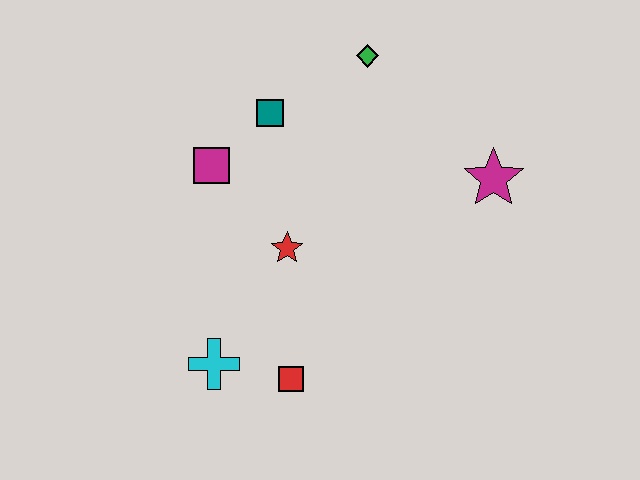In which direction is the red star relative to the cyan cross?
The red star is above the cyan cross.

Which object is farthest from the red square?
The green diamond is farthest from the red square.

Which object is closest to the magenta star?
The green diamond is closest to the magenta star.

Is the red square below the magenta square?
Yes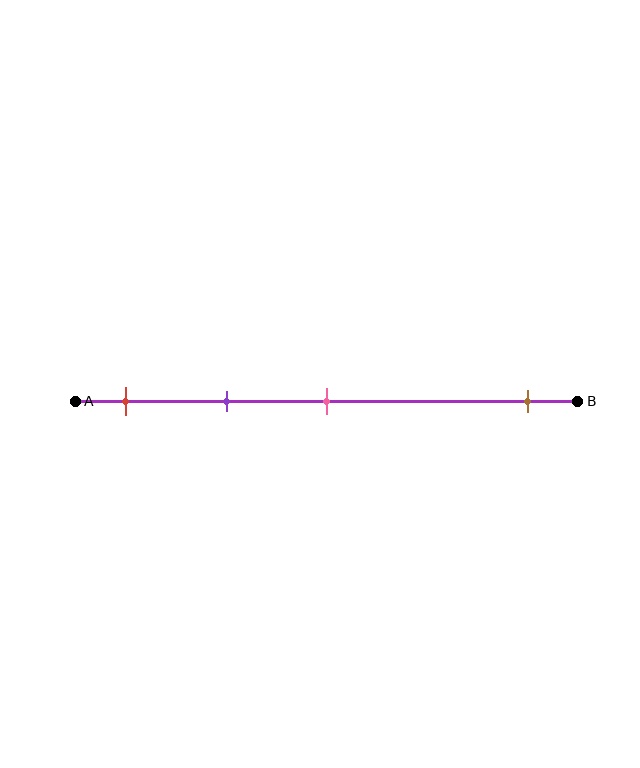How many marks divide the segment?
There are 4 marks dividing the segment.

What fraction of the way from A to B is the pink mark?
The pink mark is approximately 50% (0.5) of the way from A to B.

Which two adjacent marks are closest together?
The red and purple marks are the closest adjacent pair.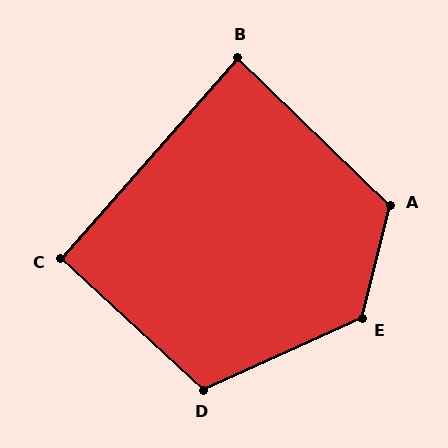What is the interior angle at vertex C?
Approximately 91 degrees (approximately right).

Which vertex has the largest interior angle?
E, at approximately 128 degrees.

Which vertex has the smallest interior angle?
B, at approximately 87 degrees.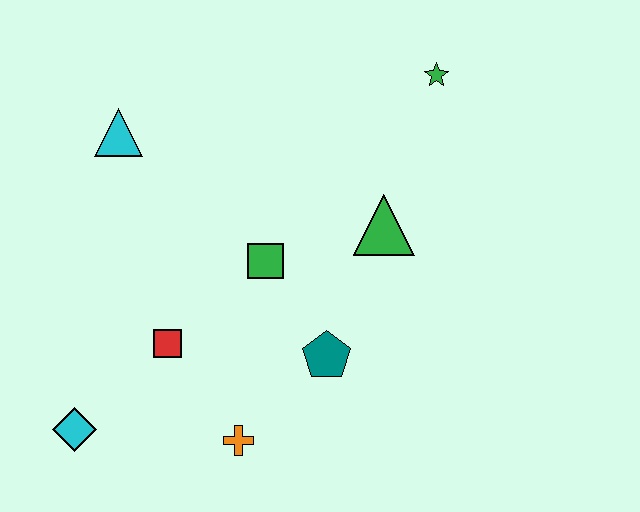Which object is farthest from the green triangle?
The cyan diamond is farthest from the green triangle.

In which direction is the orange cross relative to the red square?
The orange cross is below the red square.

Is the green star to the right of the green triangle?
Yes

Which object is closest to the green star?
The green triangle is closest to the green star.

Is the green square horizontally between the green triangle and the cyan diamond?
Yes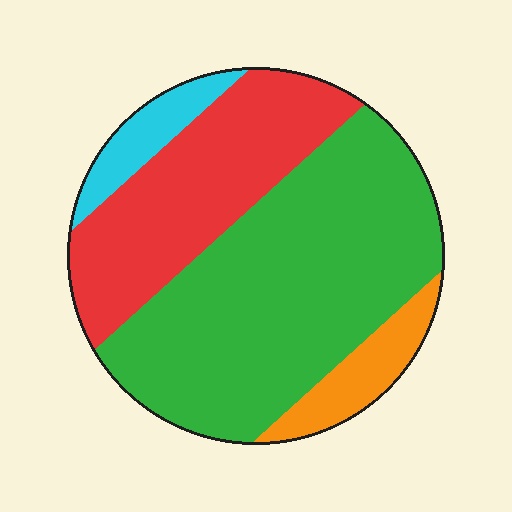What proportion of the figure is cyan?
Cyan takes up less than a quarter of the figure.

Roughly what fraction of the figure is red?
Red takes up between a quarter and a half of the figure.